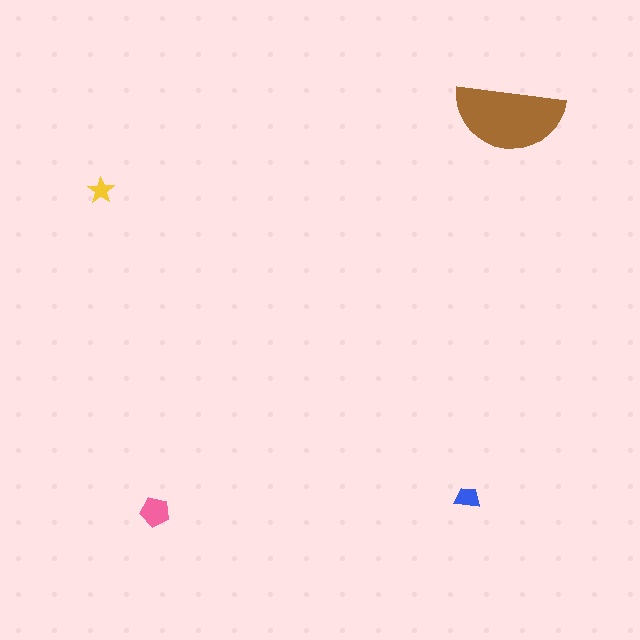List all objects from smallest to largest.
The yellow star, the blue trapezoid, the pink pentagon, the brown semicircle.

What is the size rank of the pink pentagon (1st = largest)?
2nd.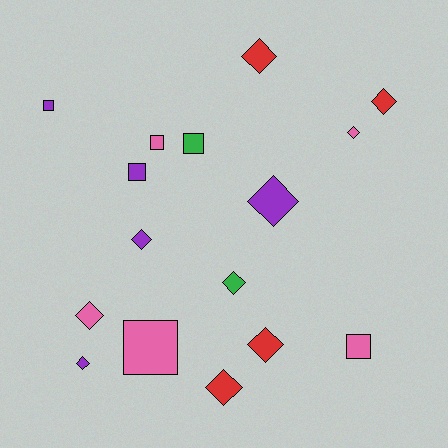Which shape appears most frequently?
Diamond, with 10 objects.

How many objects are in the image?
There are 16 objects.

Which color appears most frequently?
Pink, with 5 objects.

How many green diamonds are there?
There is 1 green diamond.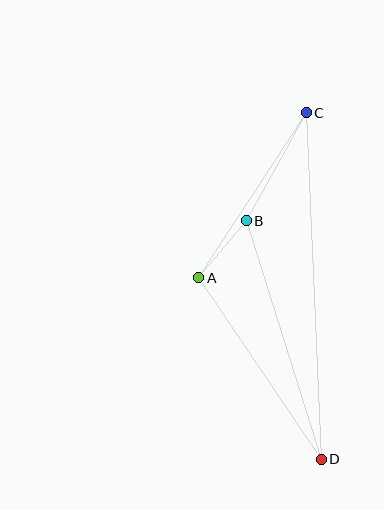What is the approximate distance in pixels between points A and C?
The distance between A and C is approximately 197 pixels.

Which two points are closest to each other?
Points A and B are closest to each other.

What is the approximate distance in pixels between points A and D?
The distance between A and D is approximately 219 pixels.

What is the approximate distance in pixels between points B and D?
The distance between B and D is approximately 250 pixels.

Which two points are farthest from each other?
Points C and D are farthest from each other.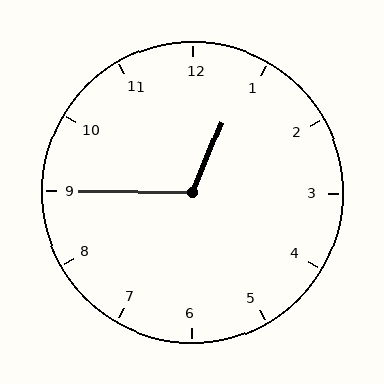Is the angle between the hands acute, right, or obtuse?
It is obtuse.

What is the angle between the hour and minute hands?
Approximately 112 degrees.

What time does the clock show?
12:45.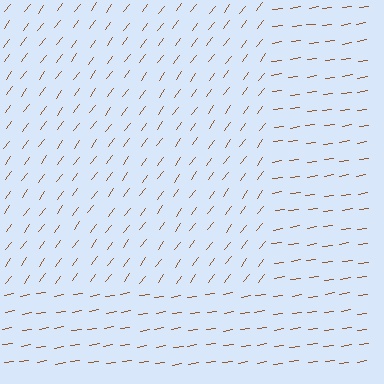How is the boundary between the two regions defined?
The boundary is defined purely by a change in line orientation (approximately 45 degrees difference). All lines are the same color and thickness.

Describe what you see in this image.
The image is filled with small brown line segments. A rectangle region in the image has lines oriented differently from the surrounding lines, creating a visible texture boundary.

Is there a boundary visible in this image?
Yes, there is a texture boundary formed by a change in line orientation.